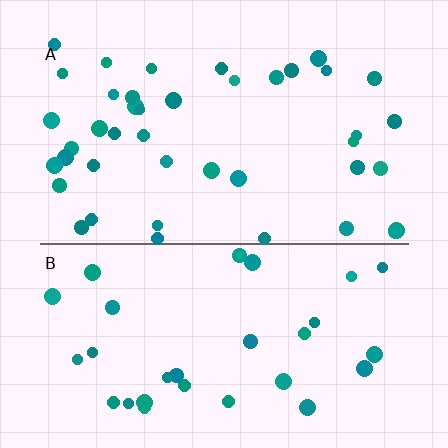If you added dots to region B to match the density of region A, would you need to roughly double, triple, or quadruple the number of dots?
Approximately double.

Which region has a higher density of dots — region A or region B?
A (the top).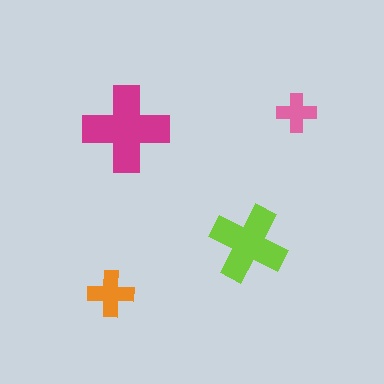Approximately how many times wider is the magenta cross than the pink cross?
About 2 times wider.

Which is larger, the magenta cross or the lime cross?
The magenta one.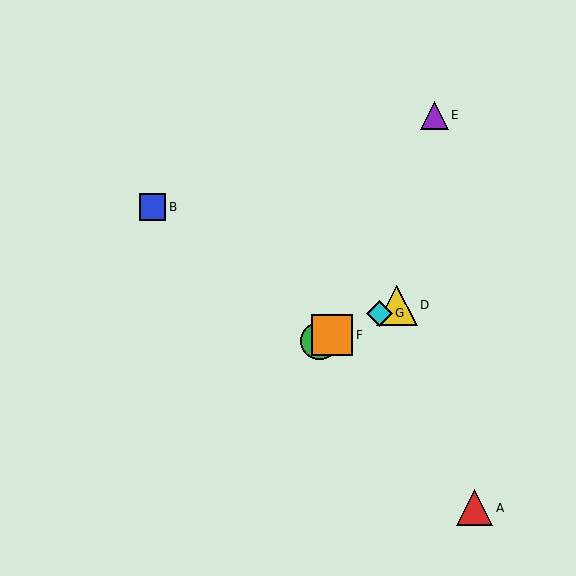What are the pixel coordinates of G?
Object G is at (379, 313).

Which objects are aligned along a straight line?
Objects C, D, F, G are aligned along a straight line.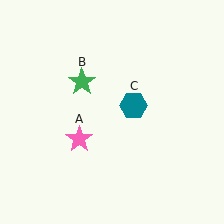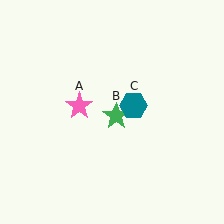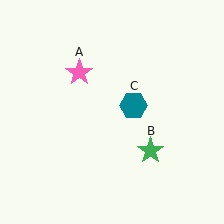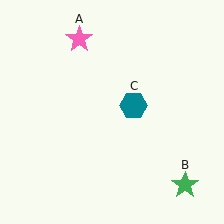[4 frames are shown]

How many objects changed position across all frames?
2 objects changed position: pink star (object A), green star (object B).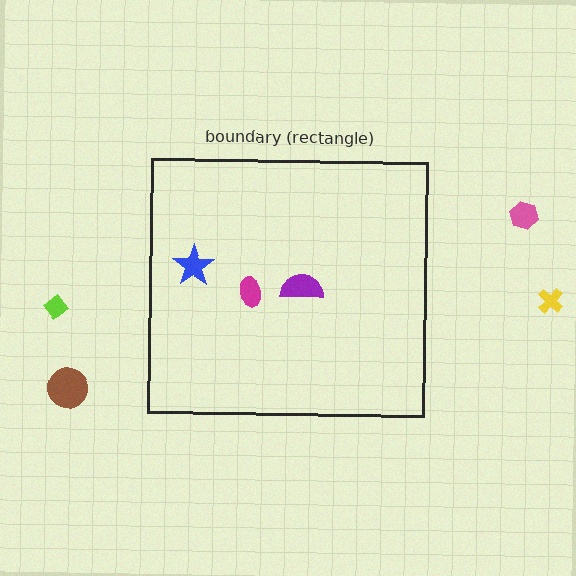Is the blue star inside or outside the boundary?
Inside.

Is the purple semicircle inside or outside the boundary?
Inside.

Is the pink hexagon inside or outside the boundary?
Outside.